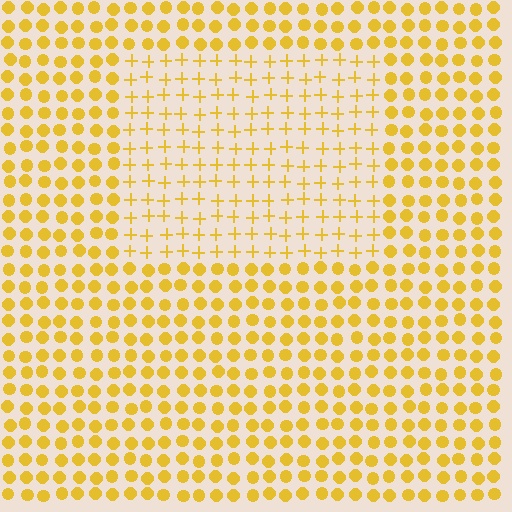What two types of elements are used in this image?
The image uses plus signs inside the rectangle region and circles outside it.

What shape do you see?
I see a rectangle.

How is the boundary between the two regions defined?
The boundary is defined by a change in element shape: plus signs inside vs. circles outside. All elements share the same color and spacing.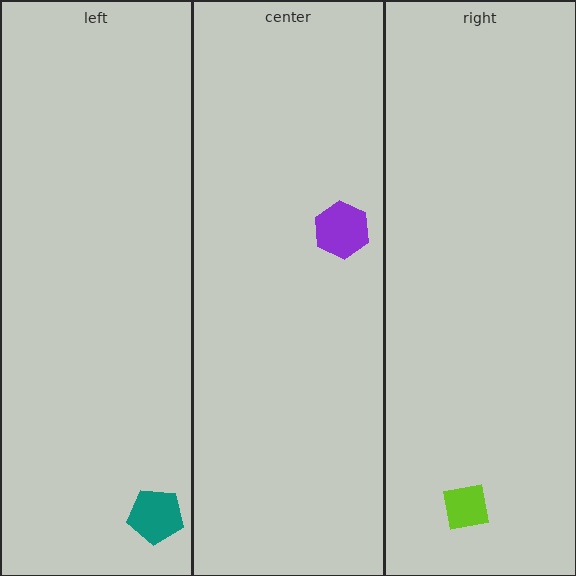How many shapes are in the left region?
1.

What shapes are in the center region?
The purple hexagon.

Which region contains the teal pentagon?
The left region.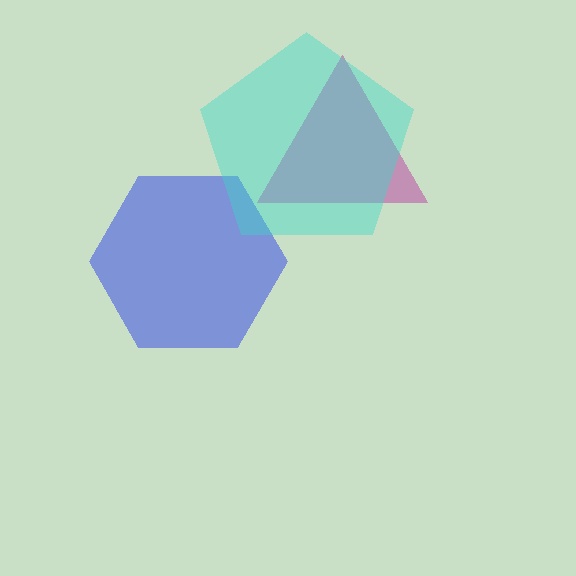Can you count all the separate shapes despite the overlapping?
Yes, there are 3 separate shapes.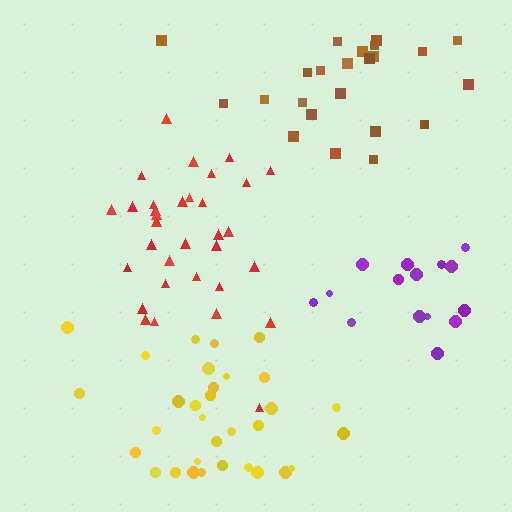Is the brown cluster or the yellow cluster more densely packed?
Yellow.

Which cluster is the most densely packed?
Red.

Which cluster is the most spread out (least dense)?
Brown.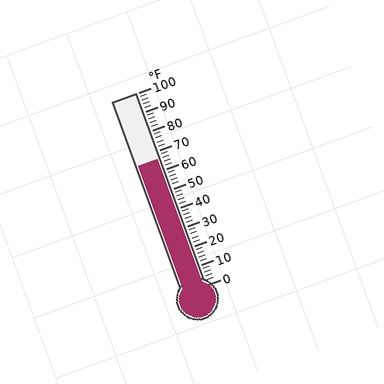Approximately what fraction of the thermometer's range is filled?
The thermometer is filled to approximately 65% of its range.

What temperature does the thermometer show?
The thermometer shows approximately 66°F.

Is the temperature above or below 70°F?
The temperature is below 70°F.